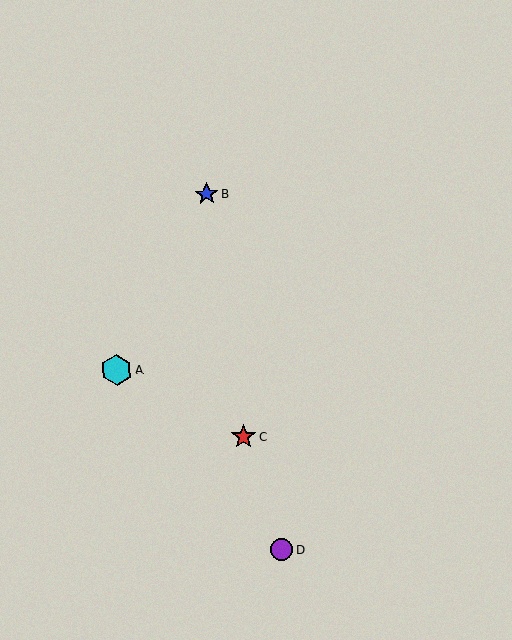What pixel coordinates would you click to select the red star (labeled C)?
Click at (243, 437) to select the red star C.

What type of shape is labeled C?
Shape C is a red star.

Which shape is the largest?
The cyan hexagon (labeled A) is the largest.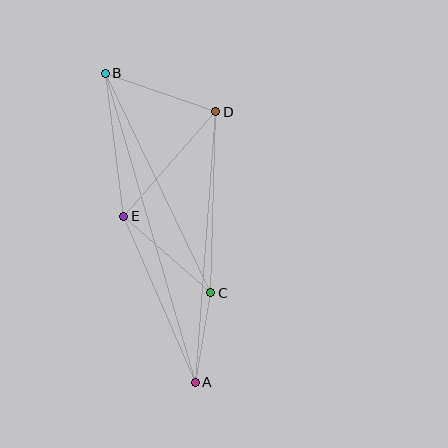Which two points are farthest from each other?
Points A and B are farthest from each other.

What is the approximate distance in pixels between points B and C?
The distance between B and C is approximately 243 pixels.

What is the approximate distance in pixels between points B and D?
The distance between B and D is approximately 117 pixels.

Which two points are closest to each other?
Points A and C are closest to each other.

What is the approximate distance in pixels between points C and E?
The distance between C and E is approximately 116 pixels.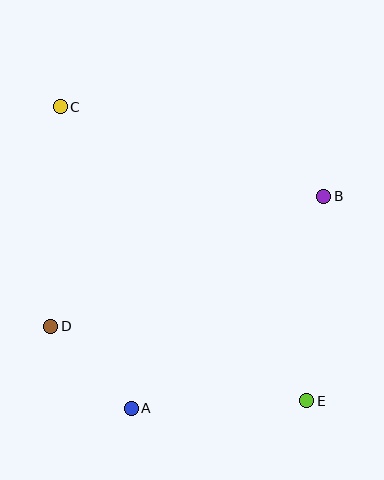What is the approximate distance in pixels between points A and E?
The distance between A and E is approximately 176 pixels.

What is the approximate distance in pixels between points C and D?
The distance between C and D is approximately 220 pixels.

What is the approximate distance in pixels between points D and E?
The distance between D and E is approximately 266 pixels.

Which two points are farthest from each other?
Points C and E are farthest from each other.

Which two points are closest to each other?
Points A and D are closest to each other.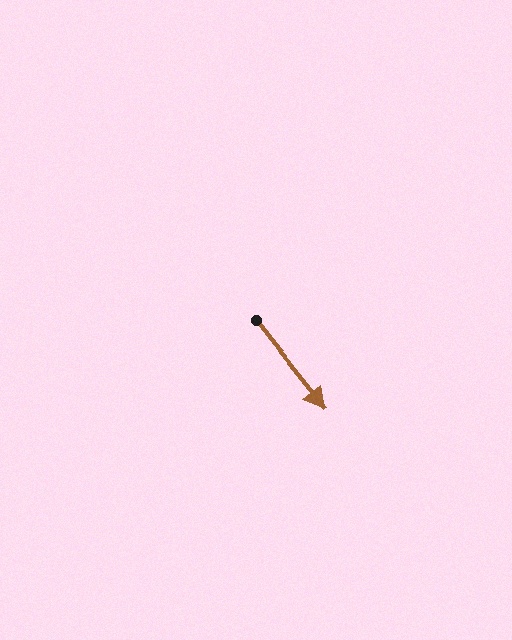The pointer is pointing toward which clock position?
Roughly 5 o'clock.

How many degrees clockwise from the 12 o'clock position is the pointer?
Approximately 142 degrees.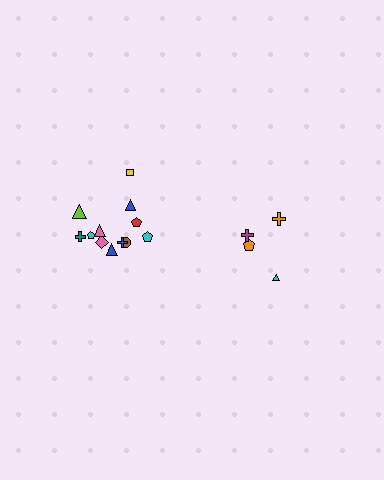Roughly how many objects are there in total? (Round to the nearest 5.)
Roughly 15 objects in total.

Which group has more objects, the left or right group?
The left group.